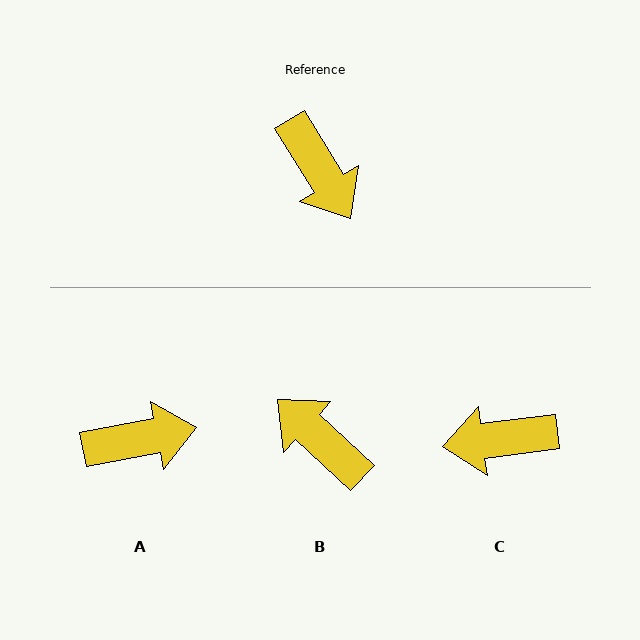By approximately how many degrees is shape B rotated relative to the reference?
Approximately 164 degrees clockwise.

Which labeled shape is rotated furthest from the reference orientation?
B, about 164 degrees away.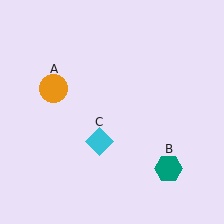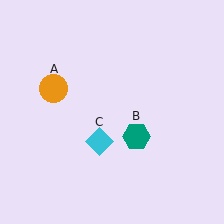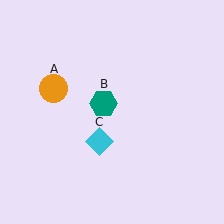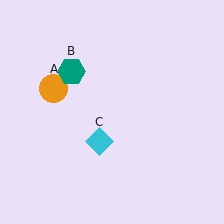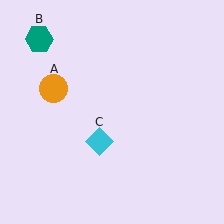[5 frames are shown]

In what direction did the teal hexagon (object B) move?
The teal hexagon (object B) moved up and to the left.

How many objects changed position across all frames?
1 object changed position: teal hexagon (object B).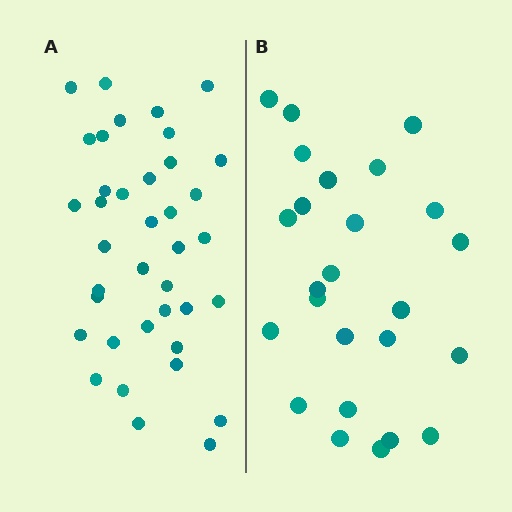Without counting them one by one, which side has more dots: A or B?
Region A (the left region) has more dots.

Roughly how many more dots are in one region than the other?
Region A has approximately 15 more dots than region B.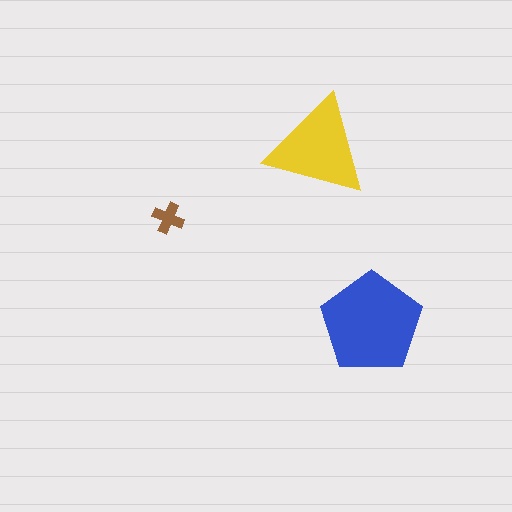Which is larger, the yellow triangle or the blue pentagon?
The blue pentagon.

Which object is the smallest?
The brown cross.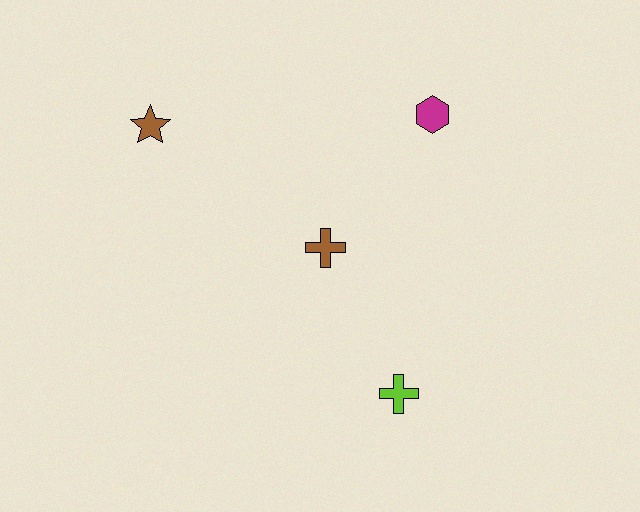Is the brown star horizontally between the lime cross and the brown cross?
No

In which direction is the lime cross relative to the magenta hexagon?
The lime cross is below the magenta hexagon.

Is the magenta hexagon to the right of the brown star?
Yes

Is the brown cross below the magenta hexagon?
Yes